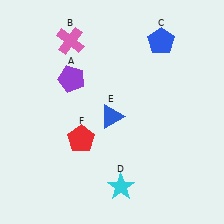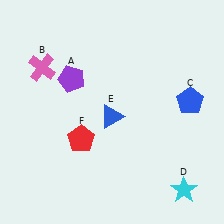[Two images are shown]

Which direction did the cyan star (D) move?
The cyan star (D) moved right.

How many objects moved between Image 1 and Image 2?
3 objects moved between the two images.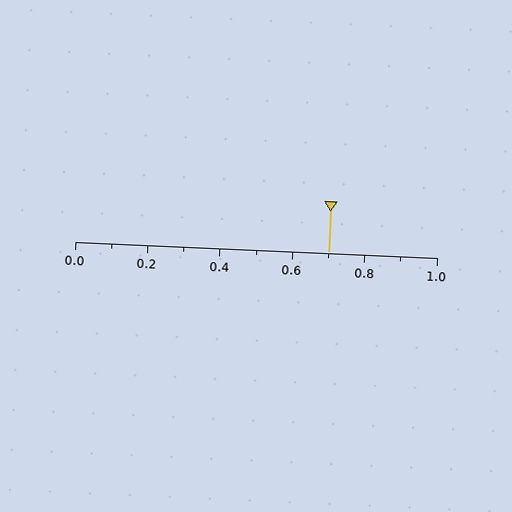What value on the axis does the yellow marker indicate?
The marker indicates approximately 0.7.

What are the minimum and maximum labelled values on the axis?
The axis runs from 0.0 to 1.0.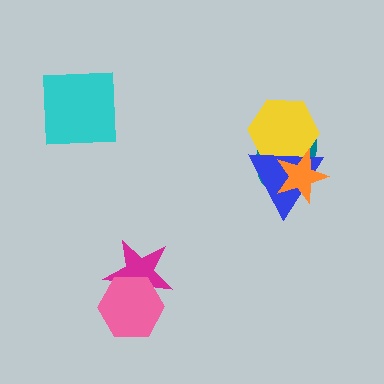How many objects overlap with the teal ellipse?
3 objects overlap with the teal ellipse.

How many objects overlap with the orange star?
3 objects overlap with the orange star.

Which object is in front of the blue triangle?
The orange star is in front of the blue triangle.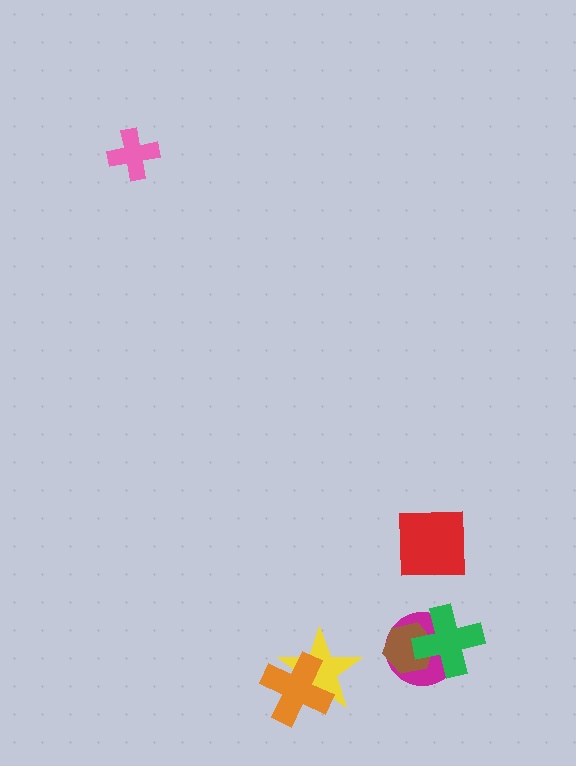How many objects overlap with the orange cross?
1 object overlaps with the orange cross.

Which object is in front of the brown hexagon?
The green cross is in front of the brown hexagon.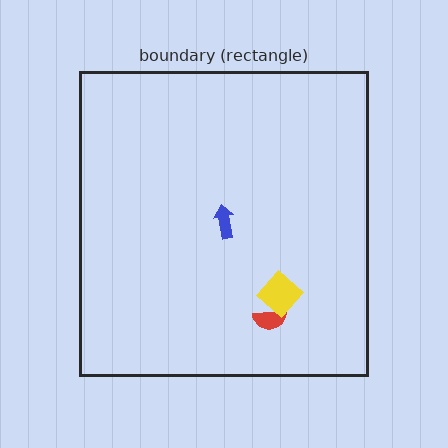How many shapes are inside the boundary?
3 inside, 0 outside.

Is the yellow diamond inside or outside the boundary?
Inside.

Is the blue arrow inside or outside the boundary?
Inside.